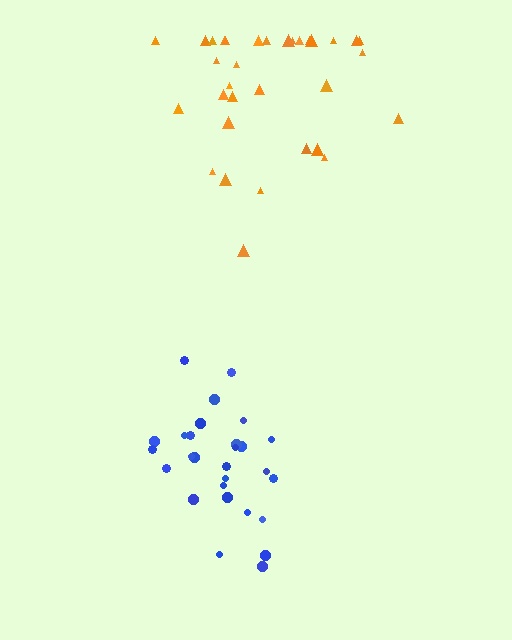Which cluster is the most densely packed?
Blue.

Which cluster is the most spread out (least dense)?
Orange.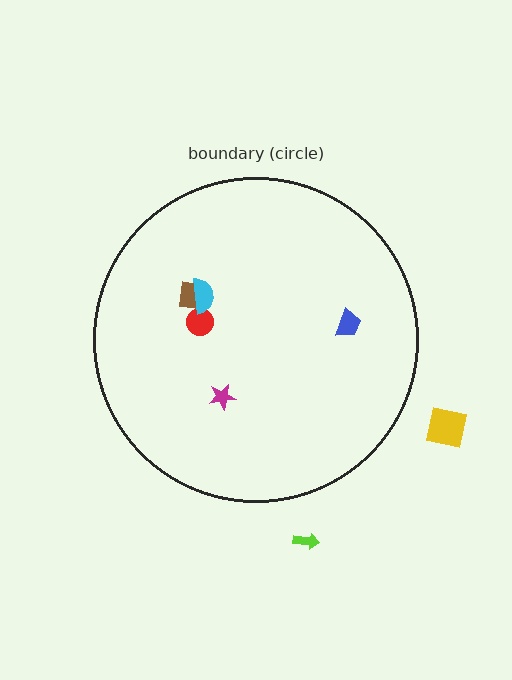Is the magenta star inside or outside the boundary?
Inside.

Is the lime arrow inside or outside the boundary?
Outside.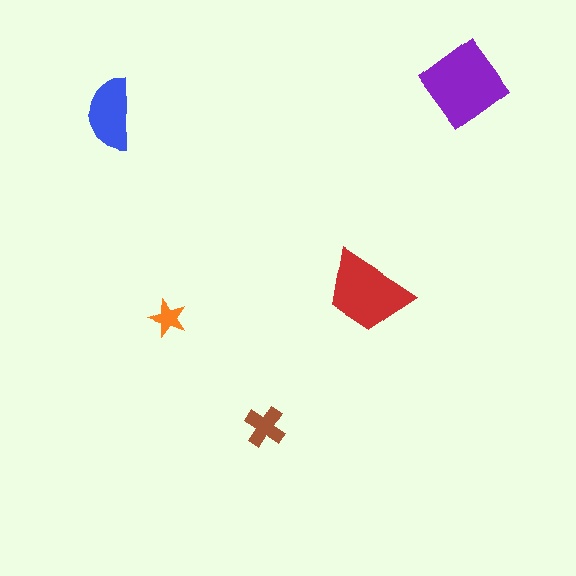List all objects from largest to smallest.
The purple diamond, the red trapezoid, the blue semicircle, the brown cross, the orange star.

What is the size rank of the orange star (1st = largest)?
5th.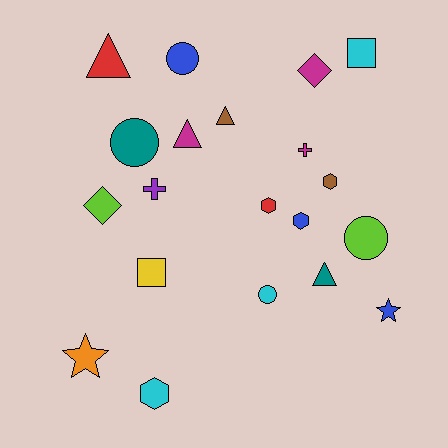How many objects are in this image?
There are 20 objects.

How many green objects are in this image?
There are no green objects.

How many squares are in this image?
There are 2 squares.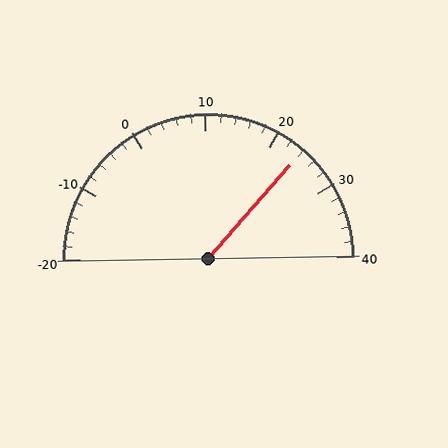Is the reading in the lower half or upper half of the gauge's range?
The reading is in the upper half of the range (-20 to 40).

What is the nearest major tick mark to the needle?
The nearest major tick mark is 20.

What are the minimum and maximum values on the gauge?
The gauge ranges from -20 to 40.